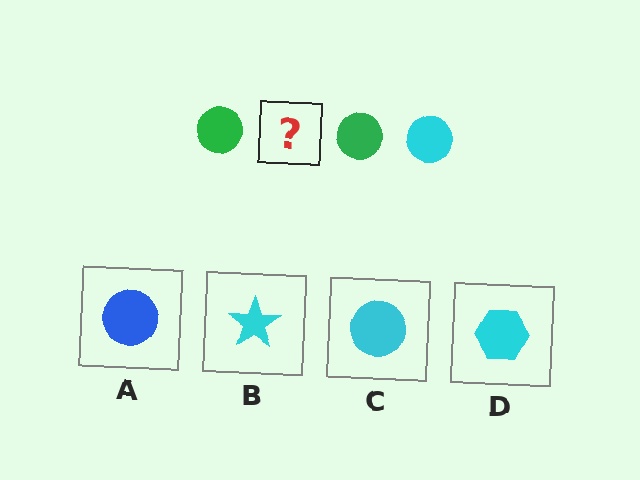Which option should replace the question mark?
Option C.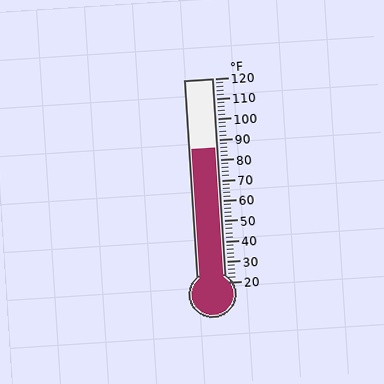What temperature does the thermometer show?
The thermometer shows approximately 86°F.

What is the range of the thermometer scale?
The thermometer scale ranges from 20°F to 120°F.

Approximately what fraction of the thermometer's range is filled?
The thermometer is filled to approximately 65% of its range.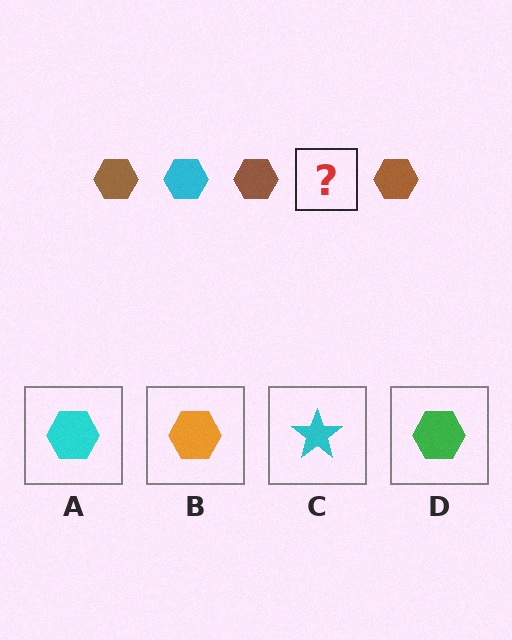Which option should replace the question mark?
Option A.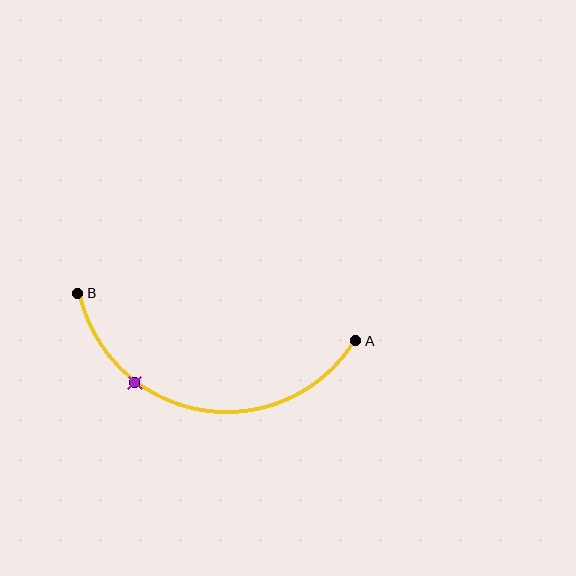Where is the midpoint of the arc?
The arc midpoint is the point on the curve farthest from the straight line joining A and B. It sits below that line.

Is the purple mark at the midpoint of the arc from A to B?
No. The purple mark lies on the arc but is closer to endpoint B. The arc midpoint would be at the point on the curve equidistant along the arc from both A and B.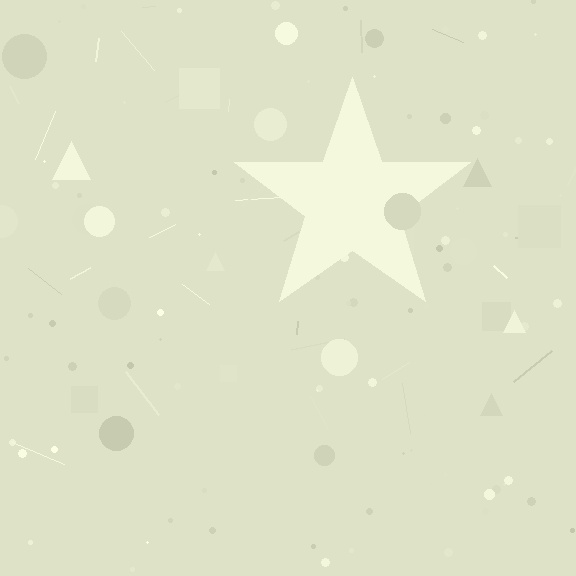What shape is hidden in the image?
A star is hidden in the image.